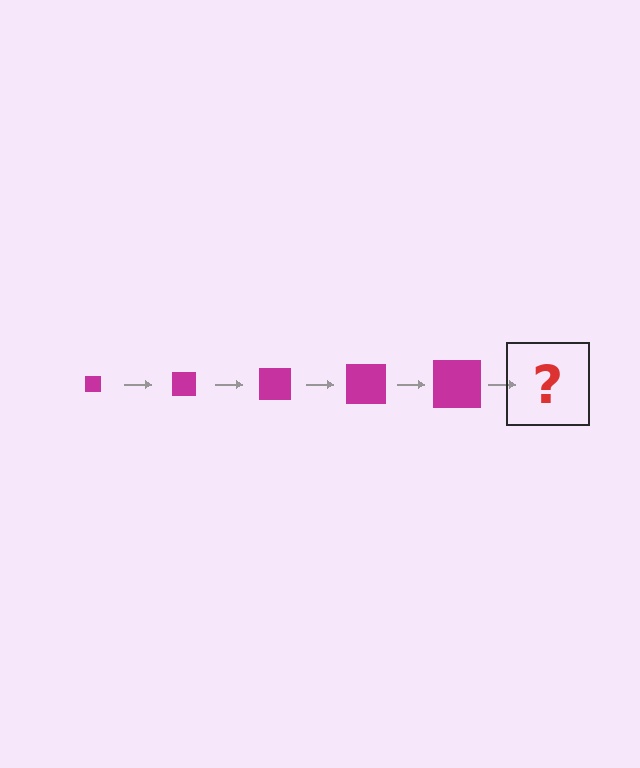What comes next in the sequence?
The next element should be a magenta square, larger than the previous one.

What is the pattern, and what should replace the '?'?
The pattern is that the square gets progressively larger each step. The '?' should be a magenta square, larger than the previous one.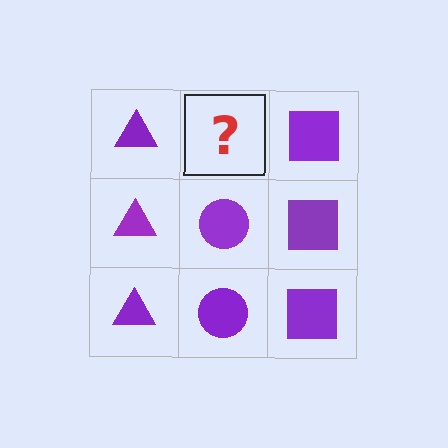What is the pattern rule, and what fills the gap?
The rule is that each column has a consistent shape. The gap should be filled with a purple circle.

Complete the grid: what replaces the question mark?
The question mark should be replaced with a purple circle.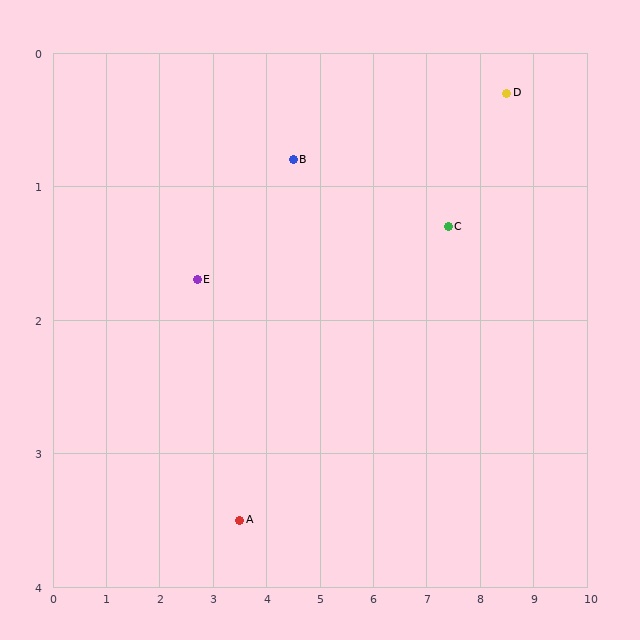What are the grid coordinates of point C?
Point C is at approximately (7.4, 1.3).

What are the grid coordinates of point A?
Point A is at approximately (3.5, 3.5).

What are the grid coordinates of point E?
Point E is at approximately (2.7, 1.7).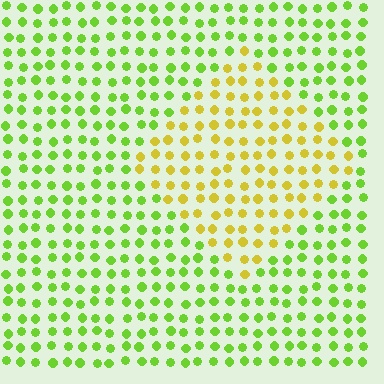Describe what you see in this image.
The image is filled with small lime elements in a uniform arrangement. A diamond-shaped region is visible where the elements are tinted to a slightly different hue, forming a subtle color boundary.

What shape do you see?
I see a diamond.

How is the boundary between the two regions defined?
The boundary is defined purely by a slight shift in hue (about 43 degrees). Spacing, size, and orientation are identical on both sides.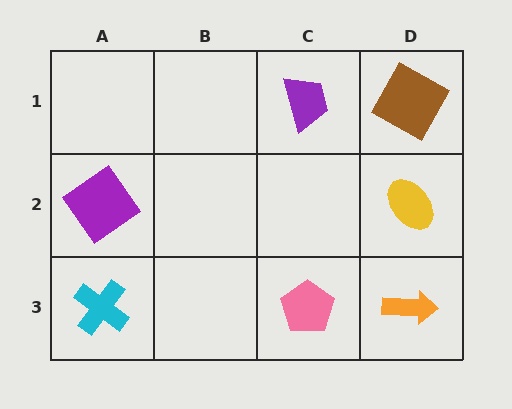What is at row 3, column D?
An orange arrow.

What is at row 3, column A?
A cyan cross.